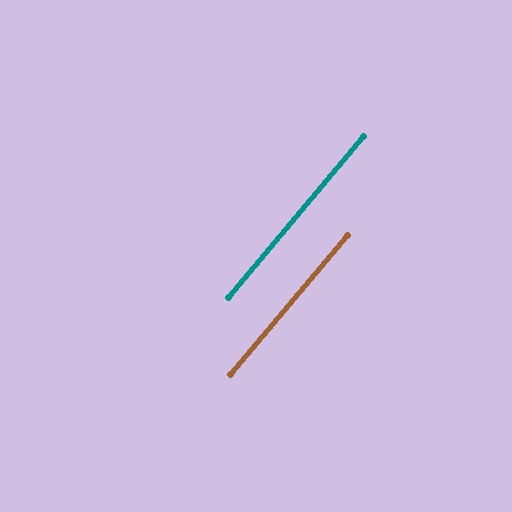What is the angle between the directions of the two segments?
Approximately 0 degrees.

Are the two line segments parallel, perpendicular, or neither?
Parallel — their directions differ by only 0.1°.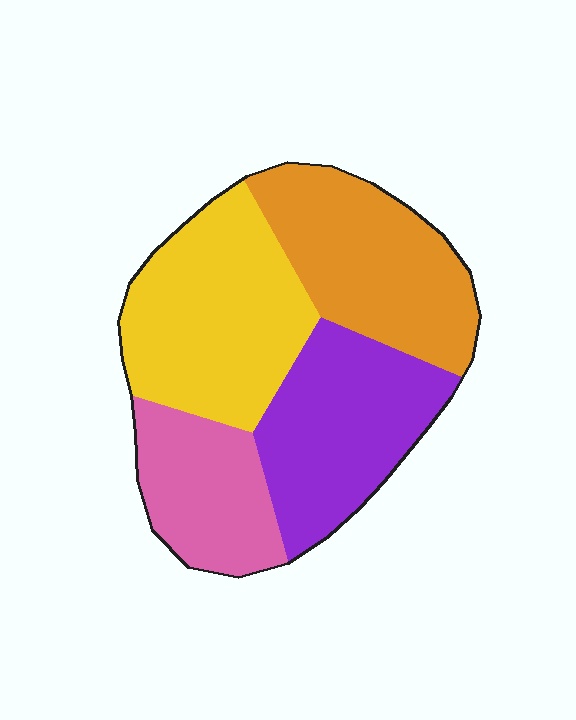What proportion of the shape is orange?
Orange covers roughly 25% of the shape.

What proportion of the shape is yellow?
Yellow covers 30% of the shape.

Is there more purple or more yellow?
Yellow.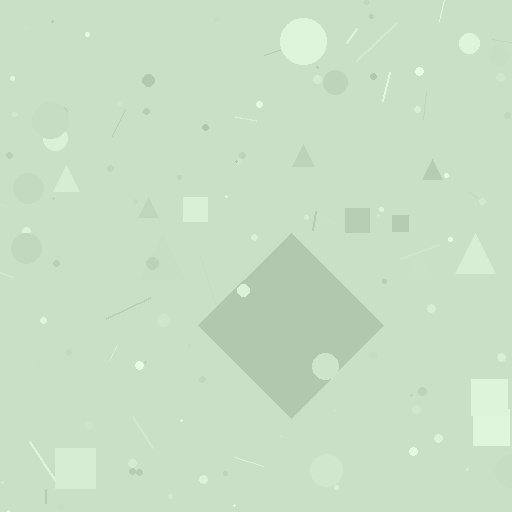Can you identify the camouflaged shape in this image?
The camouflaged shape is a diamond.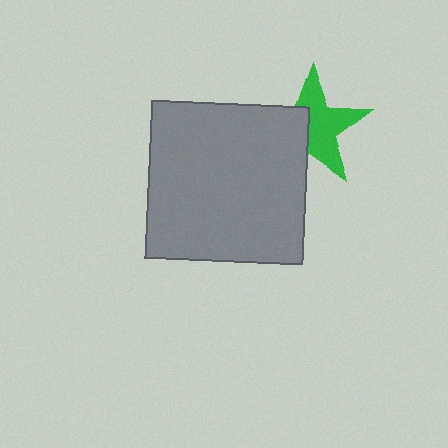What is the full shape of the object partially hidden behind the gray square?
The partially hidden object is a green star.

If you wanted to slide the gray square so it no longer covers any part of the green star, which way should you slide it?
Slide it toward the lower-left — that is the most direct way to separate the two shapes.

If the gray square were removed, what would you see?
You would see the complete green star.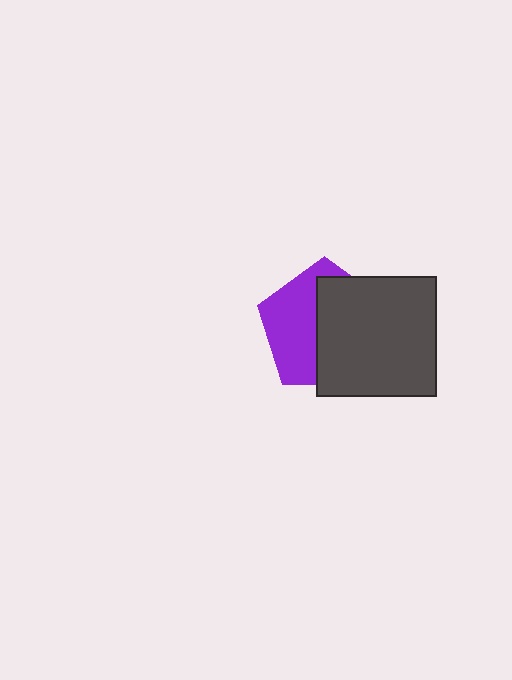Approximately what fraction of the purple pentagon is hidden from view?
Roughly 56% of the purple pentagon is hidden behind the dark gray square.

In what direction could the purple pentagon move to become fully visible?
The purple pentagon could move left. That would shift it out from behind the dark gray square entirely.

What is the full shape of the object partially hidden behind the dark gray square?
The partially hidden object is a purple pentagon.